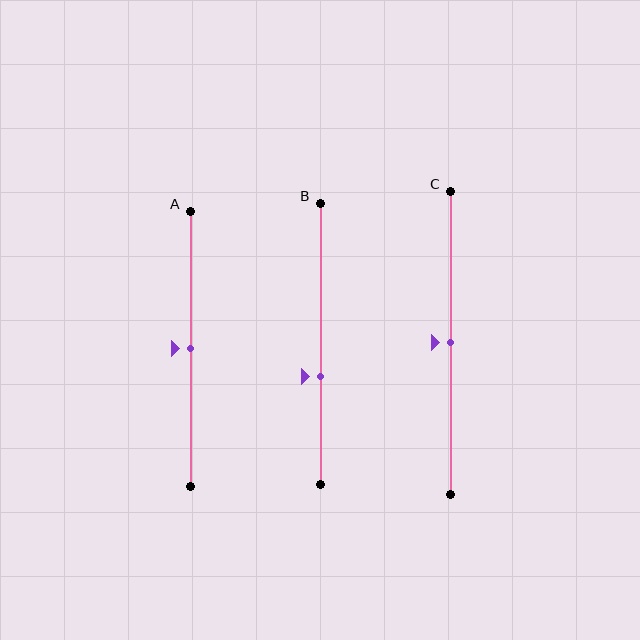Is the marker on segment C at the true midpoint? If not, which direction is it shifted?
Yes, the marker on segment C is at the true midpoint.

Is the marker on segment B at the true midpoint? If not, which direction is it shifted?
No, the marker on segment B is shifted downward by about 12% of the segment length.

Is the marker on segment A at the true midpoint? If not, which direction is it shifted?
Yes, the marker on segment A is at the true midpoint.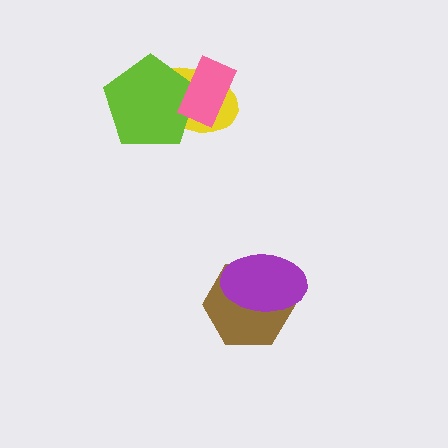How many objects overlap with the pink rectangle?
2 objects overlap with the pink rectangle.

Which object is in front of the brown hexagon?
The purple ellipse is in front of the brown hexagon.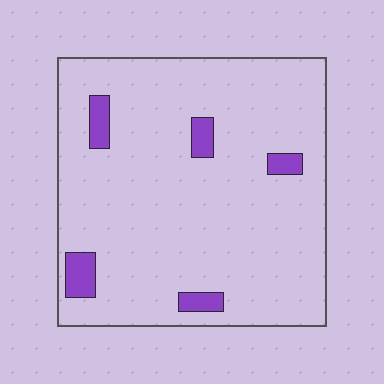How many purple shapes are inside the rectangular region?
5.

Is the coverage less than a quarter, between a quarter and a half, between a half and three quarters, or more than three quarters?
Less than a quarter.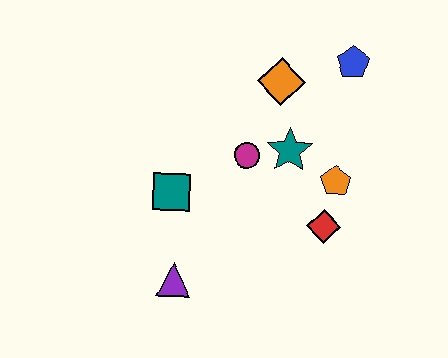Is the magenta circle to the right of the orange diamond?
No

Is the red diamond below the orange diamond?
Yes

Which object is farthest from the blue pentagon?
The purple triangle is farthest from the blue pentagon.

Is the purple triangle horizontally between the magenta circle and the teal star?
No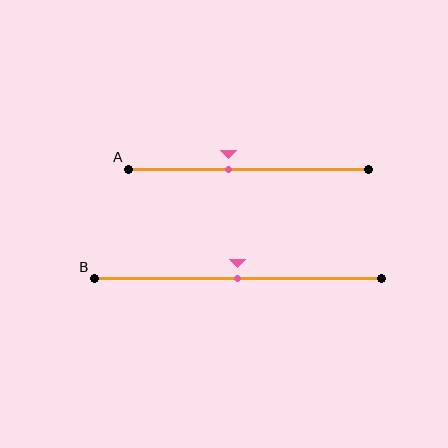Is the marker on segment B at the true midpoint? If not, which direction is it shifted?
Yes, the marker on segment B is at the true midpoint.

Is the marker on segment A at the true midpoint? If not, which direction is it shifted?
No, the marker on segment A is shifted to the left by about 8% of the segment length.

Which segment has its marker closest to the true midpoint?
Segment B has its marker closest to the true midpoint.